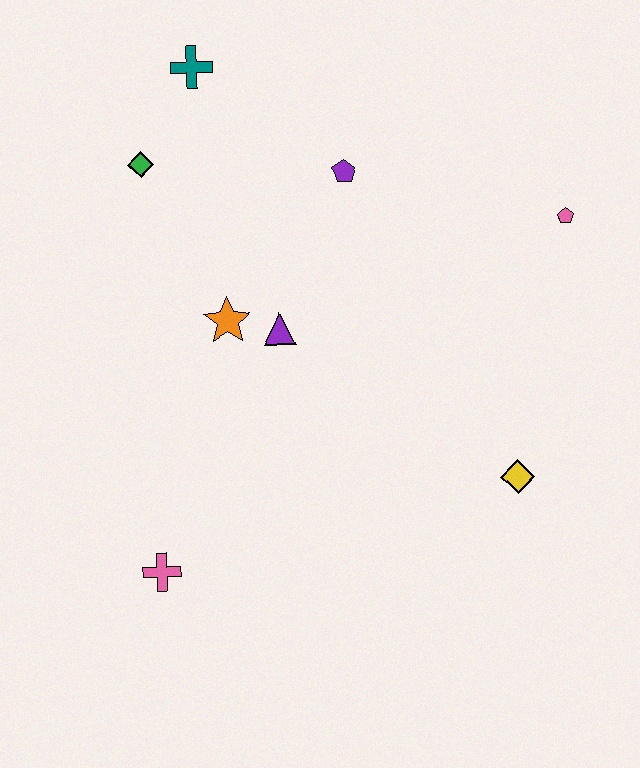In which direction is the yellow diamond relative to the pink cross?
The yellow diamond is to the right of the pink cross.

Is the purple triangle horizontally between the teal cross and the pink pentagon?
Yes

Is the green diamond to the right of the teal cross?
No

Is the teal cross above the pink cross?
Yes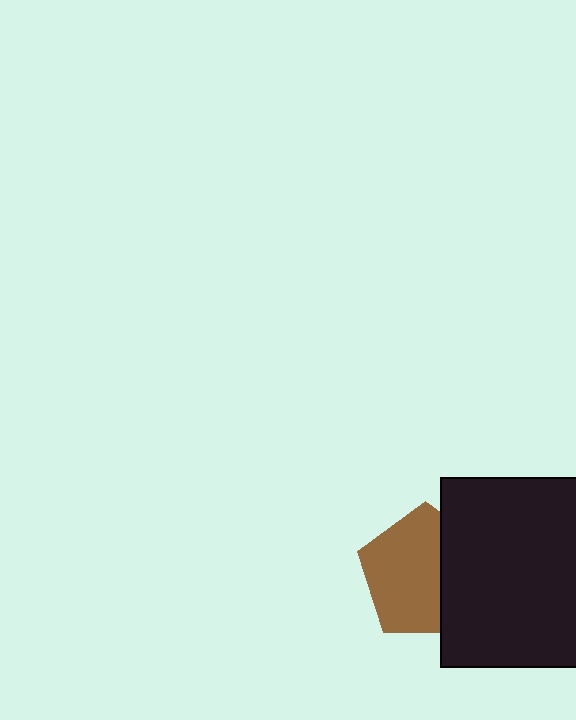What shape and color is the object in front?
The object in front is a black square.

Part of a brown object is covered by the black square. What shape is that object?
It is a pentagon.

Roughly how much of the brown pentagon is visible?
About half of it is visible (roughly 64%).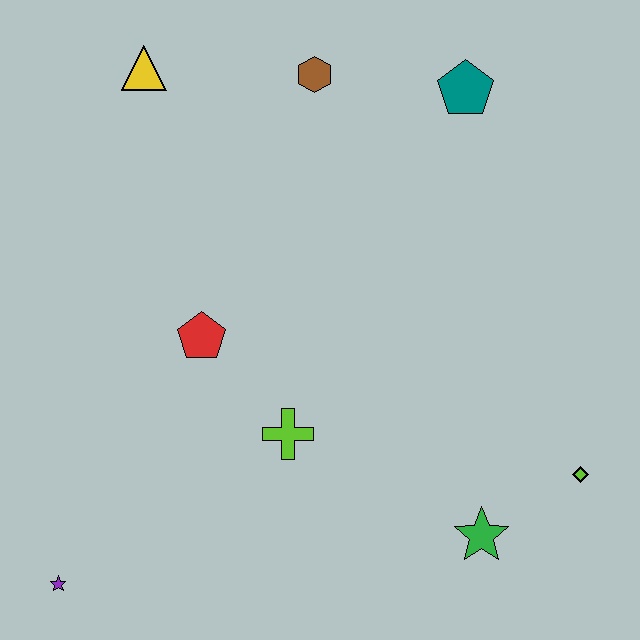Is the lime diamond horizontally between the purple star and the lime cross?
No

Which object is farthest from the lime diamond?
The yellow triangle is farthest from the lime diamond.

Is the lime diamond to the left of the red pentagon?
No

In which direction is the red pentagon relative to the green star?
The red pentagon is to the left of the green star.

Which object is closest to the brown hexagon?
The teal pentagon is closest to the brown hexagon.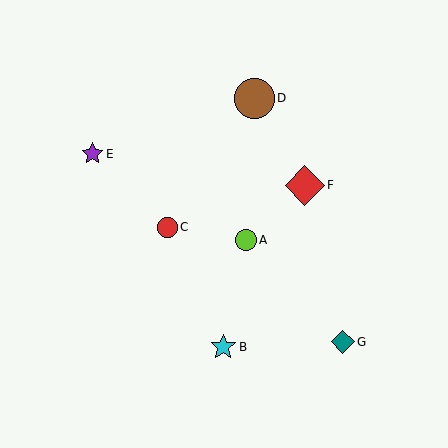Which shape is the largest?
The brown circle (labeled D) is the largest.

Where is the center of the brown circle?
The center of the brown circle is at (254, 98).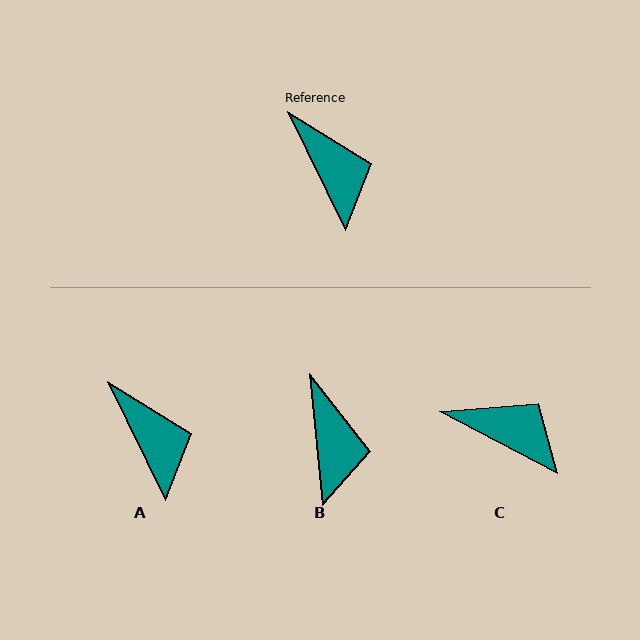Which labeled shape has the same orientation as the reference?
A.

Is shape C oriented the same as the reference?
No, it is off by about 36 degrees.